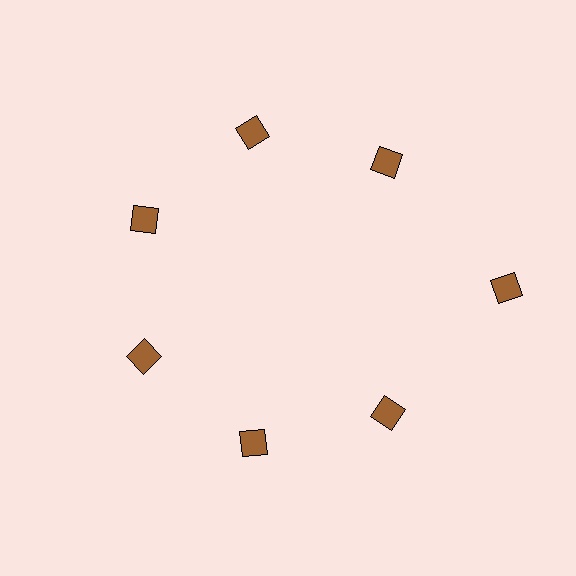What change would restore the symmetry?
The symmetry would be restored by moving it inward, back onto the ring so that all 7 squares sit at equal angles and equal distance from the center.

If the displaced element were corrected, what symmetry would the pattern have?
It would have 7-fold rotational symmetry — the pattern would map onto itself every 51 degrees.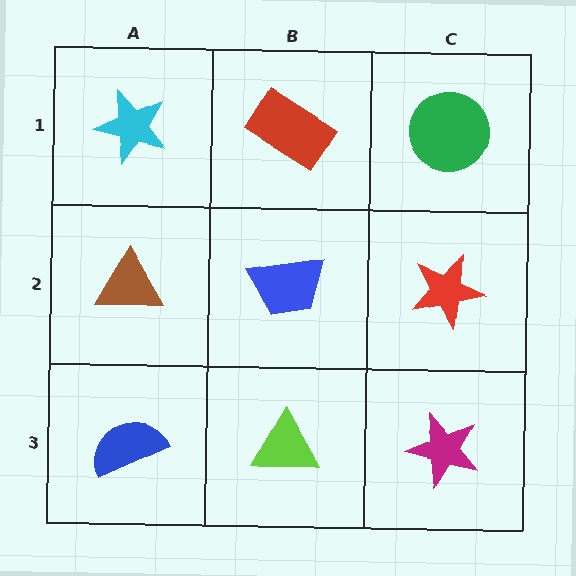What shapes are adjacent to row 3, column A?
A brown triangle (row 2, column A), a lime triangle (row 3, column B).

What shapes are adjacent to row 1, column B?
A blue trapezoid (row 2, column B), a cyan star (row 1, column A), a green circle (row 1, column C).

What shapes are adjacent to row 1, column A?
A brown triangle (row 2, column A), a red rectangle (row 1, column B).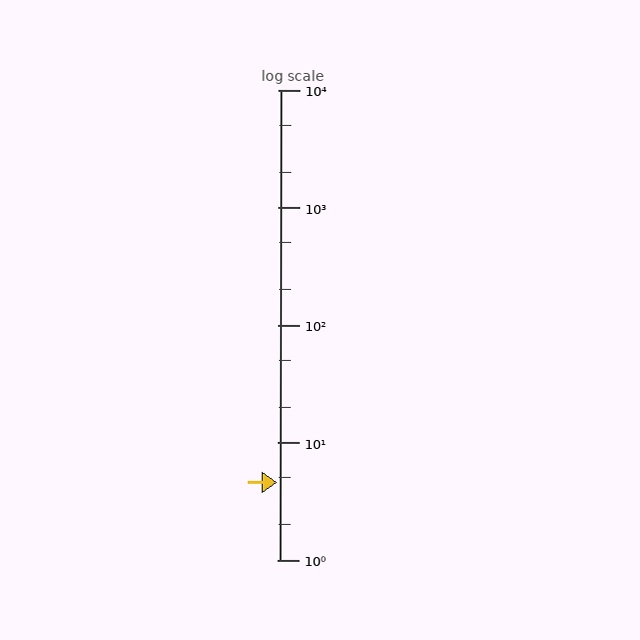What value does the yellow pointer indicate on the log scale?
The pointer indicates approximately 4.6.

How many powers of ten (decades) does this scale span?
The scale spans 4 decades, from 1 to 10000.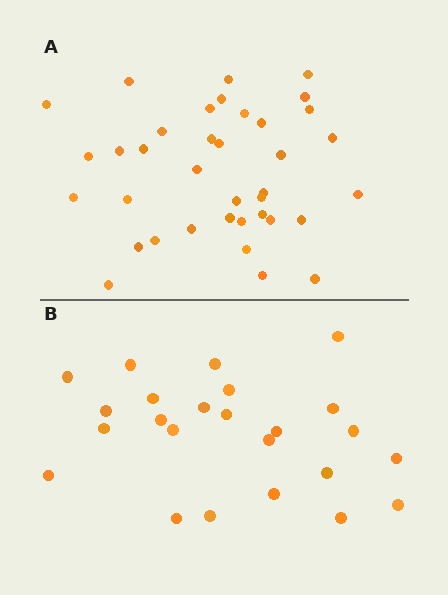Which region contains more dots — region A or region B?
Region A (the top region) has more dots.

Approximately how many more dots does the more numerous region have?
Region A has approximately 15 more dots than region B.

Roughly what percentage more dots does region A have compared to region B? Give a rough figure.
About 55% more.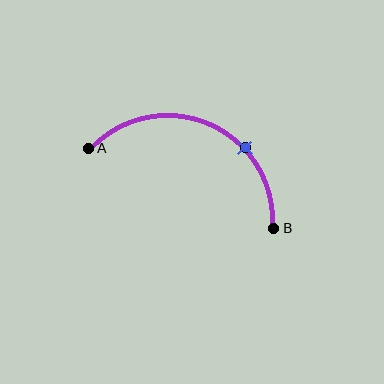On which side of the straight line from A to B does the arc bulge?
The arc bulges above the straight line connecting A and B.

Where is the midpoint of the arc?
The arc midpoint is the point on the curve farthest from the straight line joining A and B. It sits above that line.